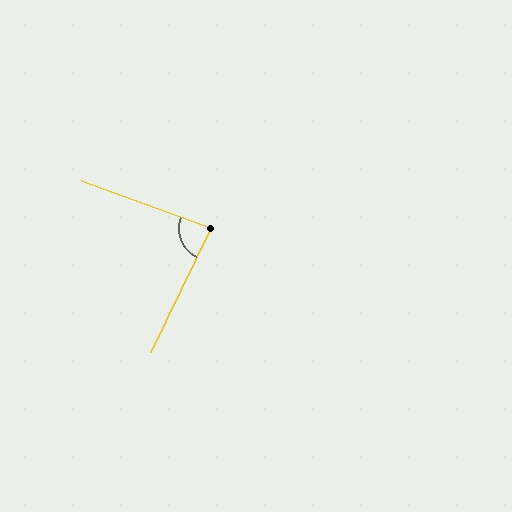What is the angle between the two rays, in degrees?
Approximately 84 degrees.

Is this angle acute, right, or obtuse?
It is acute.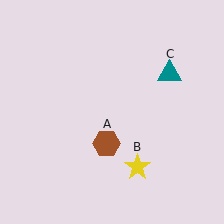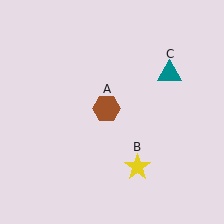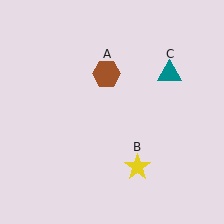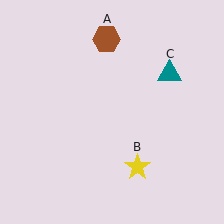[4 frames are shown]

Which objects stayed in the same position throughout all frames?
Yellow star (object B) and teal triangle (object C) remained stationary.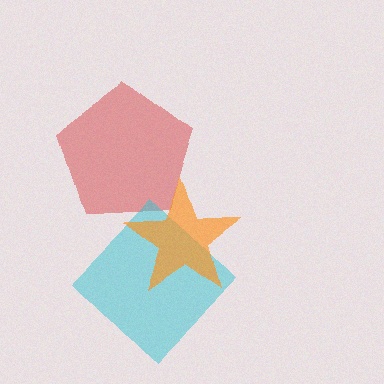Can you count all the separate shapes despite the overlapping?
Yes, there are 3 separate shapes.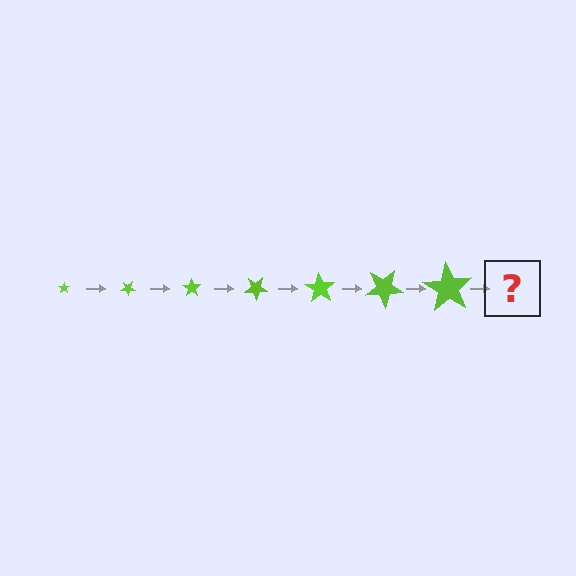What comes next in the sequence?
The next element should be a star, larger than the previous one and rotated 245 degrees from the start.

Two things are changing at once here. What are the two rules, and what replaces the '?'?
The two rules are that the star grows larger each step and it rotates 35 degrees each step. The '?' should be a star, larger than the previous one and rotated 245 degrees from the start.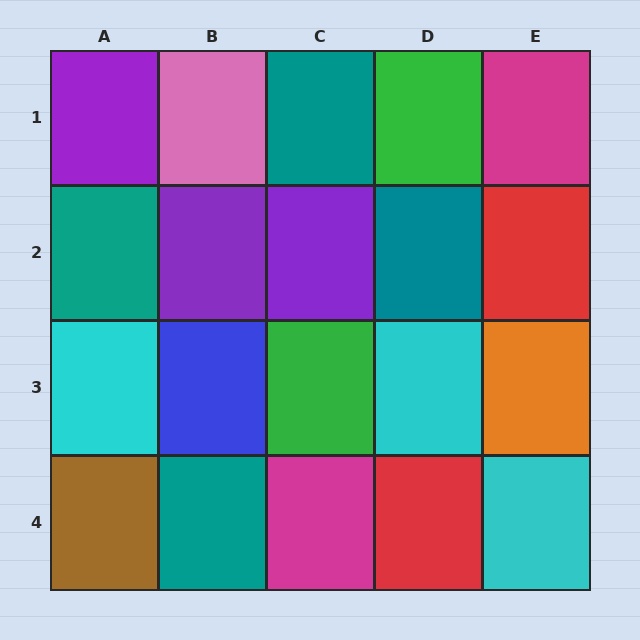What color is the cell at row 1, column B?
Pink.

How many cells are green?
2 cells are green.